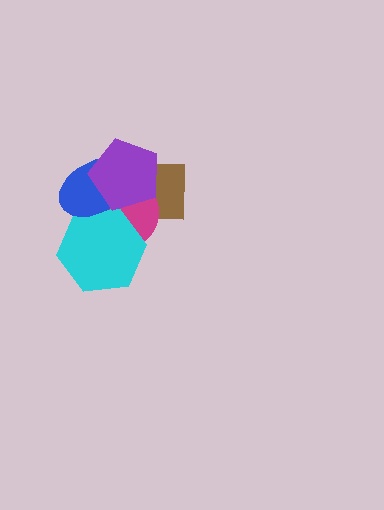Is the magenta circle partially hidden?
Yes, it is partially covered by another shape.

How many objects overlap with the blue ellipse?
3 objects overlap with the blue ellipse.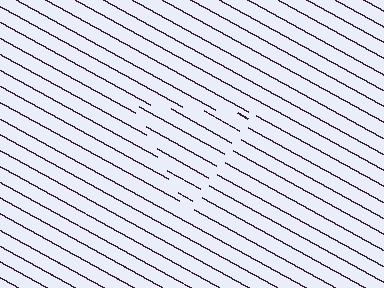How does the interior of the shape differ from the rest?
The interior of the shape contains the same grating, shifted by half a period — the contour is defined by the phase discontinuity where line-ends from the inner and outer gratings abut.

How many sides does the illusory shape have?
3 sides — the line-ends trace a triangle.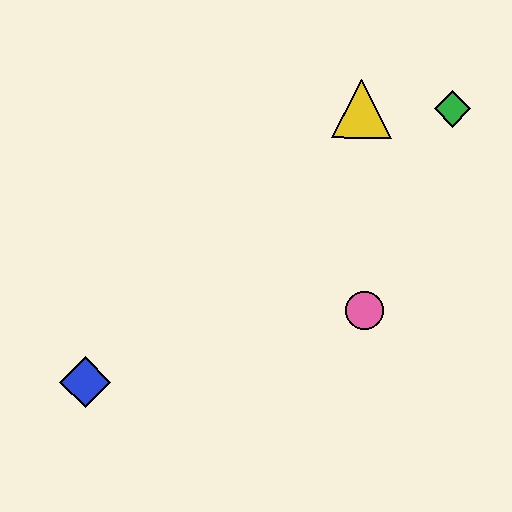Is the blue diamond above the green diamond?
No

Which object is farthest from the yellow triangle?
The blue diamond is farthest from the yellow triangle.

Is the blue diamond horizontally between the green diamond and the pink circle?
No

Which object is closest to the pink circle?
The yellow triangle is closest to the pink circle.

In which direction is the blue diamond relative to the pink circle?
The blue diamond is to the left of the pink circle.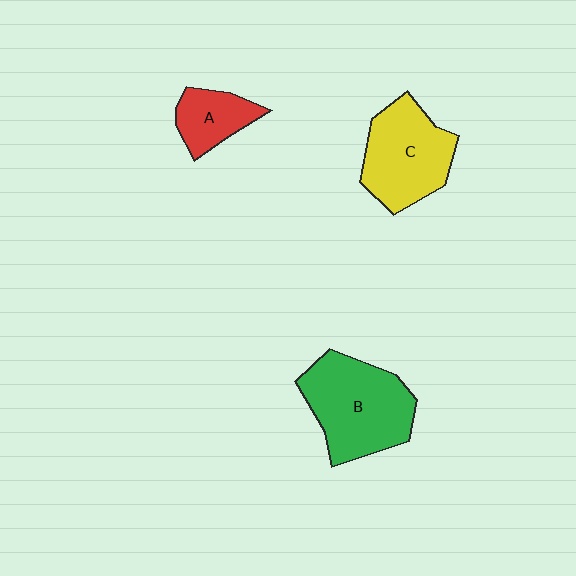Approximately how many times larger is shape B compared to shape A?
Approximately 2.3 times.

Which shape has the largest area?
Shape B (green).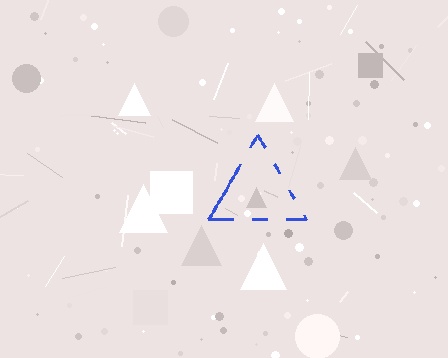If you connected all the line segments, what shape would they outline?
They would outline a triangle.